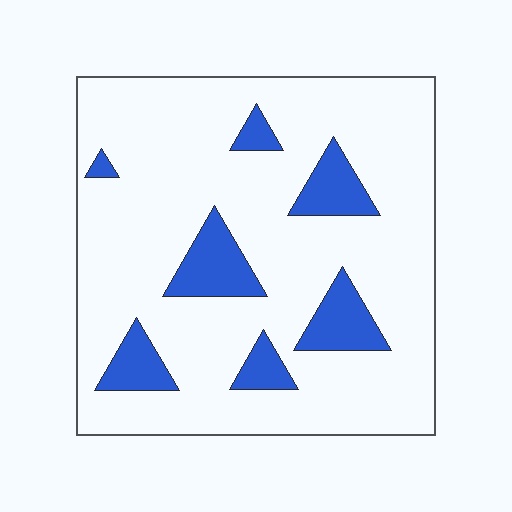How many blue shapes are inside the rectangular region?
7.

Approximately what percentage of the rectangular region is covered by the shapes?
Approximately 15%.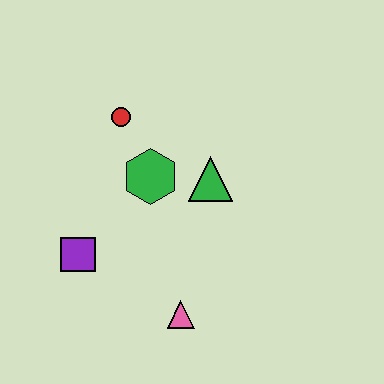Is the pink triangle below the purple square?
Yes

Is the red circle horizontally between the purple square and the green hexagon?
Yes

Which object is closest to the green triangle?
The green hexagon is closest to the green triangle.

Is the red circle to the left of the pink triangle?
Yes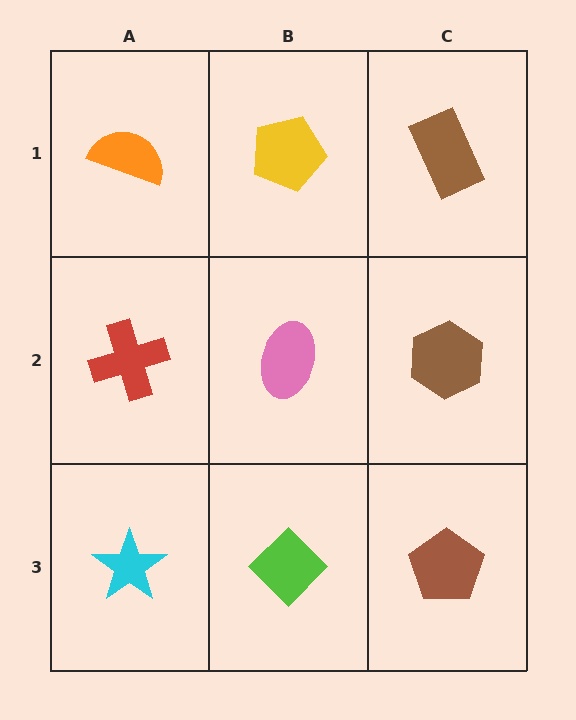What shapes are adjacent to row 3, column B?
A pink ellipse (row 2, column B), a cyan star (row 3, column A), a brown pentagon (row 3, column C).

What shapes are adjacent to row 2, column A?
An orange semicircle (row 1, column A), a cyan star (row 3, column A), a pink ellipse (row 2, column B).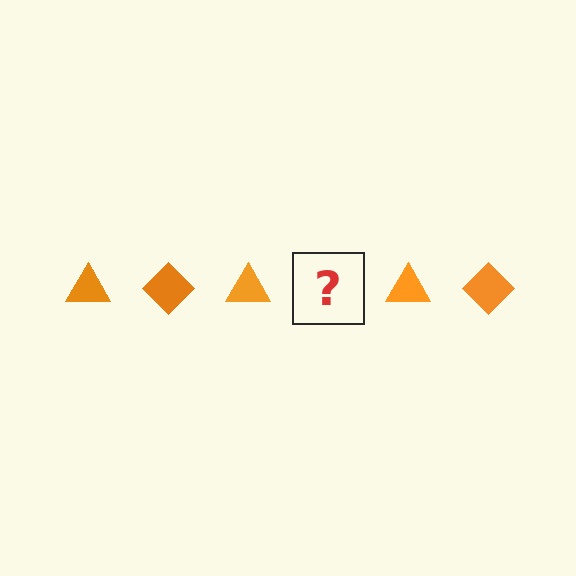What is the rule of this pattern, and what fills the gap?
The rule is that the pattern cycles through triangle, diamond shapes in orange. The gap should be filled with an orange diamond.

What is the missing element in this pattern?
The missing element is an orange diamond.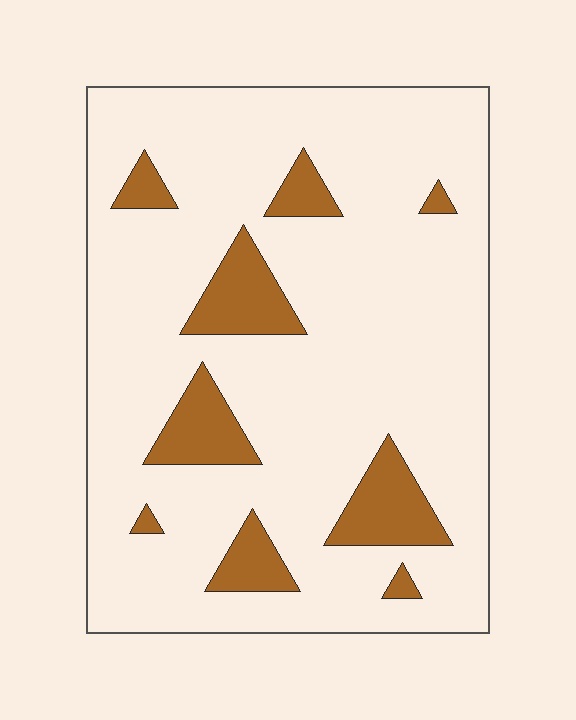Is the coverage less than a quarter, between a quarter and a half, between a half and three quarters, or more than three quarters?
Less than a quarter.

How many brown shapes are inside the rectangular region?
9.